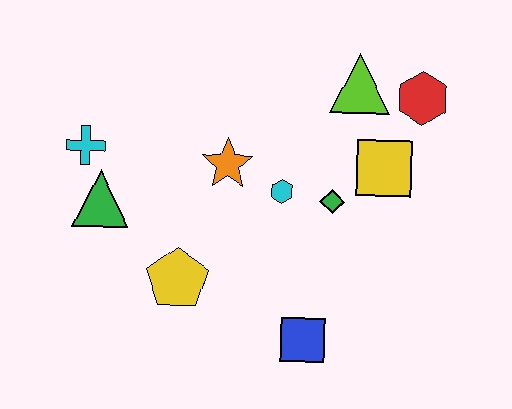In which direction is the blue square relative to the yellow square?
The blue square is below the yellow square.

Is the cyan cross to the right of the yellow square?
No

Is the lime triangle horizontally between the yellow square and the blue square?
Yes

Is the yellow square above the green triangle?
Yes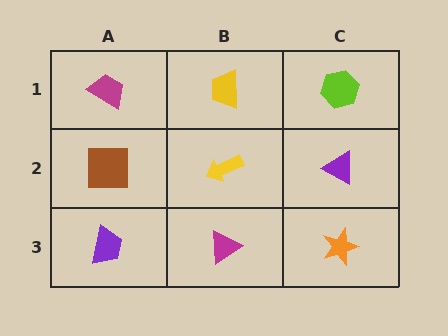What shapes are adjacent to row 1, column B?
A yellow arrow (row 2, column B), a magenta trapezoid (row 1, column A), a lime hexagon (row 1, column C).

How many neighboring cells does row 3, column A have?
2.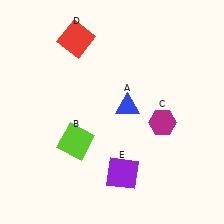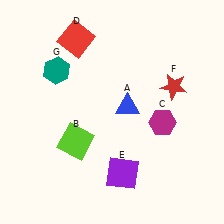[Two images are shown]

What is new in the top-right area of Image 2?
A red star (F) was added in the top-right area of Image 2.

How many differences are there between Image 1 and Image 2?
There are 2 differences between the two images.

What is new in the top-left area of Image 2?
A teal hexagon (G) was added in the top-left area of Image 2.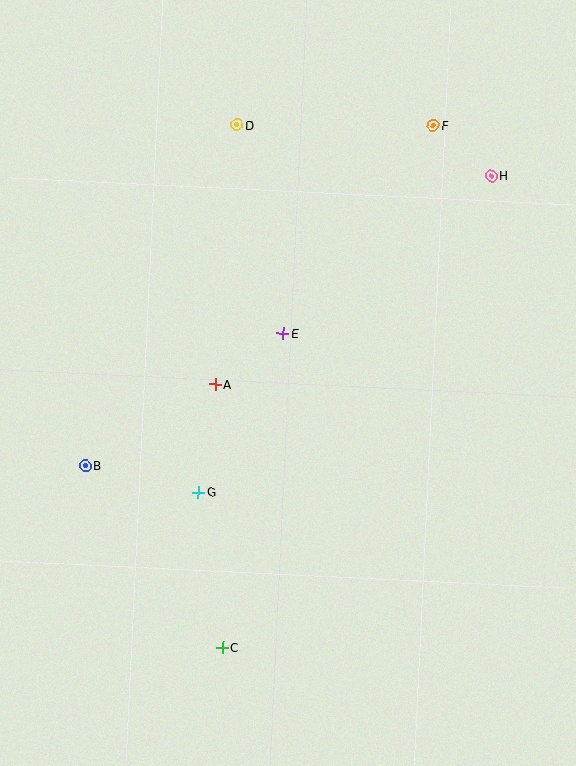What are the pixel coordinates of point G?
Point G is at (199, 492).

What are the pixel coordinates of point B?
Point B is at (85, 466).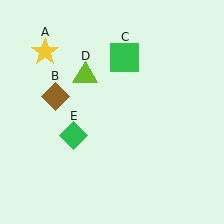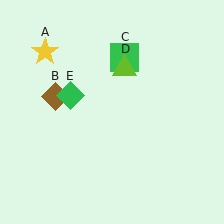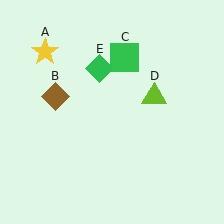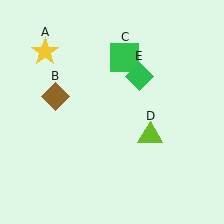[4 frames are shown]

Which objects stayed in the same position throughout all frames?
Yellow star (object A) and brown diamond (object B) and green square (object C) remained stationary.